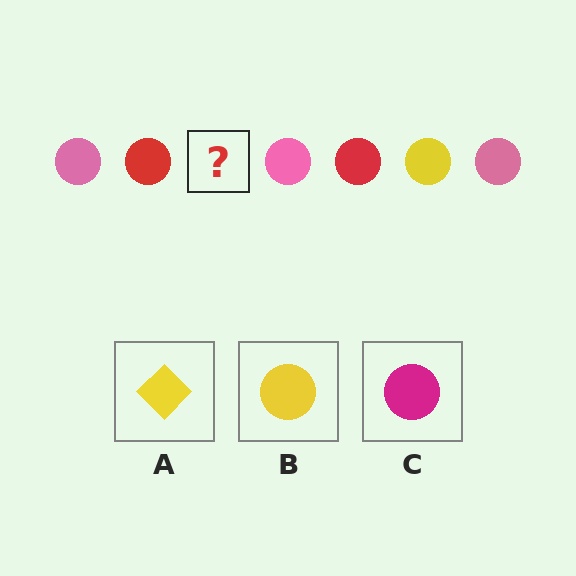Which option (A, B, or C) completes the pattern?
B.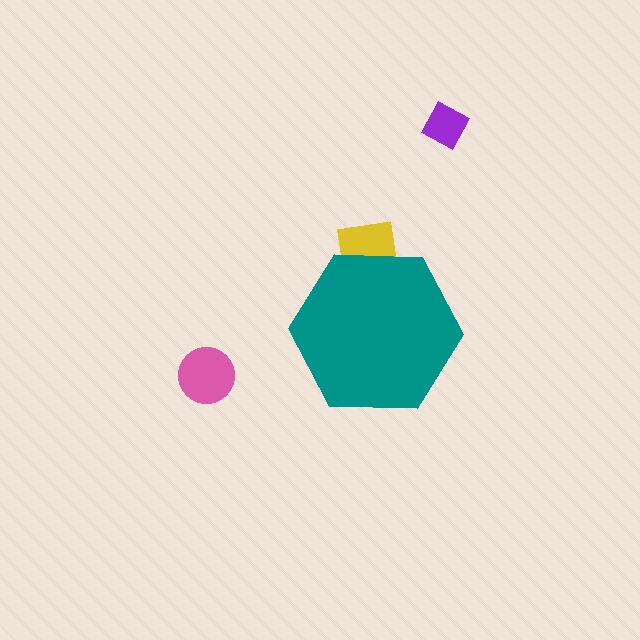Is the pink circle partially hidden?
No, the pink circle is fully visible.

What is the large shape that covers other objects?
A teal hexagon.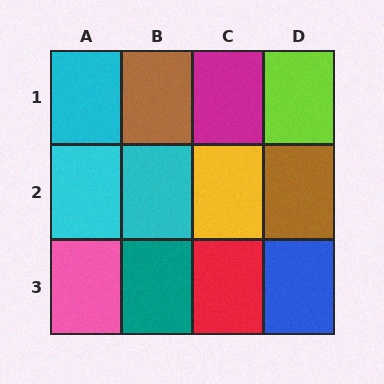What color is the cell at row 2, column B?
Cyan.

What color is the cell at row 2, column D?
Brown.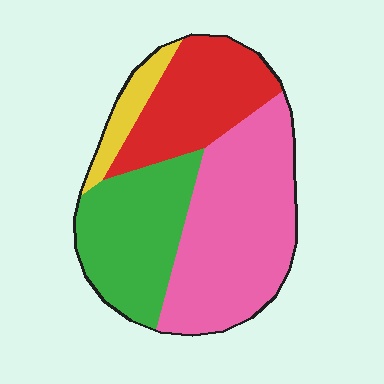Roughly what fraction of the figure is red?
Red takes up between a sixth and a third of the figure.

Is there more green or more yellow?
Green.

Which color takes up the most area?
Pink, at roughly 40%.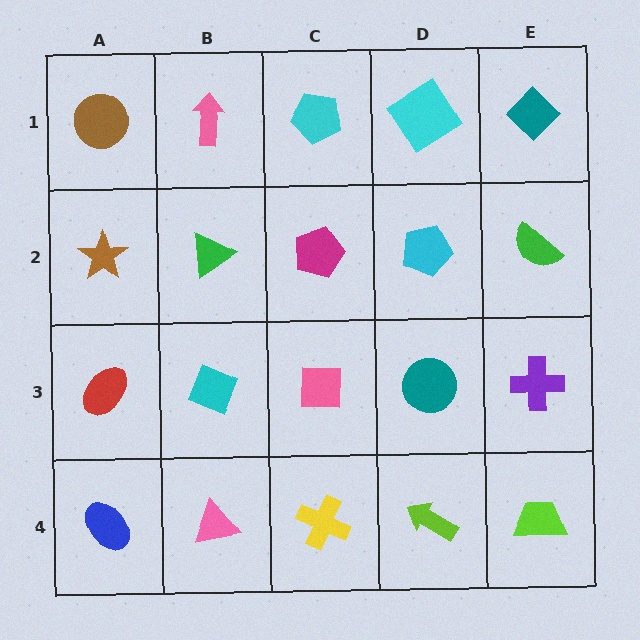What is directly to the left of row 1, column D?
A cyan pentagon.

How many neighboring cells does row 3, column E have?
3.